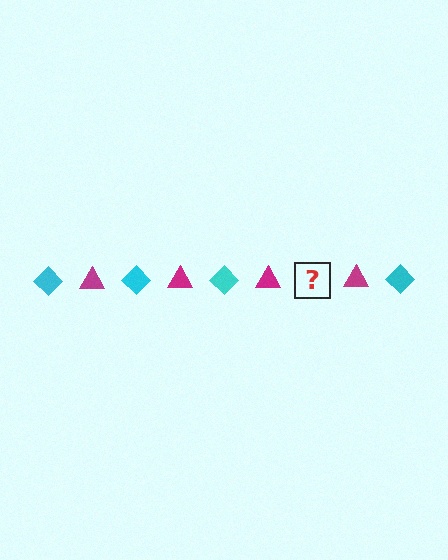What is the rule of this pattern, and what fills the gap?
The rule is that the pattern alternates between cyan diamond and magenta triangle. The gap should be filled with a cyan diamond.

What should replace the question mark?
The question mark should be replaced with a cyan diamond.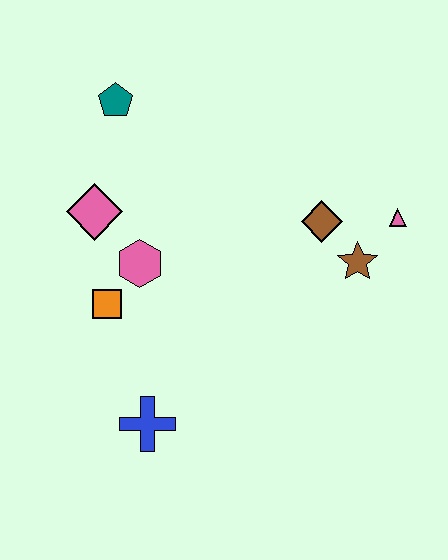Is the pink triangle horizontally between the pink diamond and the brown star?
No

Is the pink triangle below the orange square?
No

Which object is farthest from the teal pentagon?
The blue cross is farthest from the teal pentagon.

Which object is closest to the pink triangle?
The brown star is closest to the pink triangle.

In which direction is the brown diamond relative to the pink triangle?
The brown diamond is to the left of the pink triangle.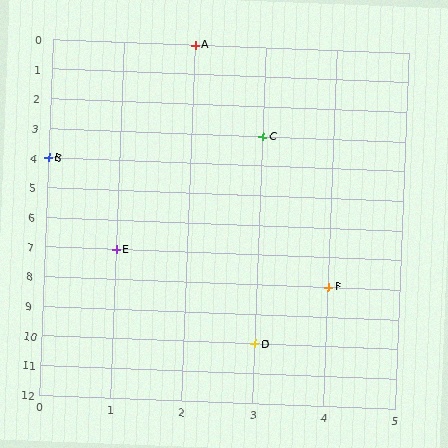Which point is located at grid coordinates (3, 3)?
Point C is at (3, 3).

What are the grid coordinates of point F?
Point F is at grid coordinates (4, 8).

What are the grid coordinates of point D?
Point D is at grid coordinates (3, 10).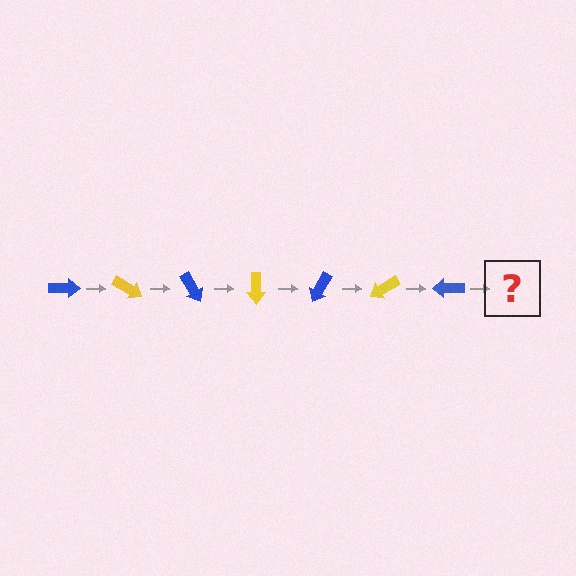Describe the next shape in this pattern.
It should be a yellow arrow, rotated 210 degrees from the start.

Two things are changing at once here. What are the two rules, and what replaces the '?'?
The two rules are that it rotates 30 degrees each step and the color cycles through blue and yellow. The '?' should be a yellow arrow, rotated 210 degrees from the start.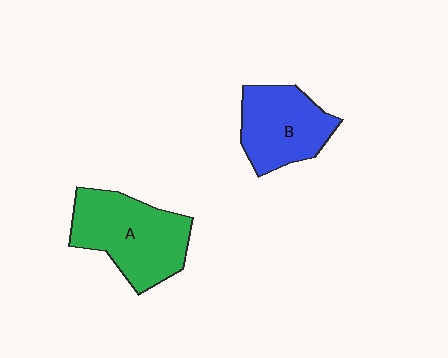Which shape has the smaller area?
Shape B (blue).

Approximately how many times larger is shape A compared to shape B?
Approximately 1.3 times.